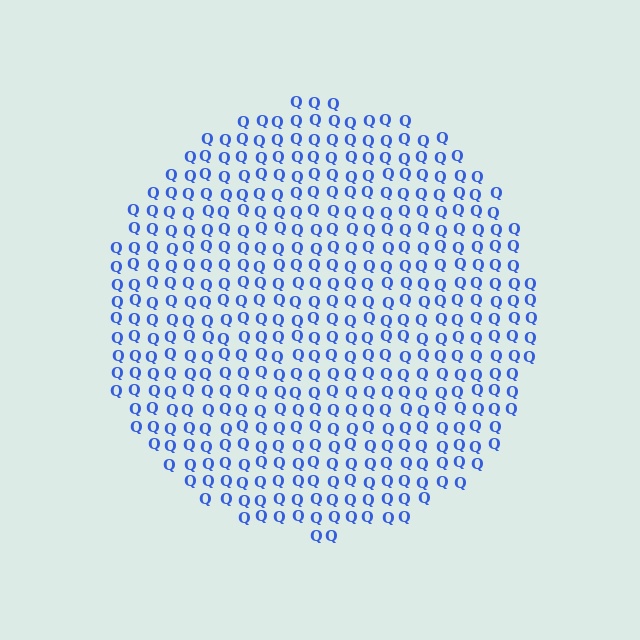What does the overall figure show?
The overall figure shows a circle.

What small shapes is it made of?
It is made of small letter Q's.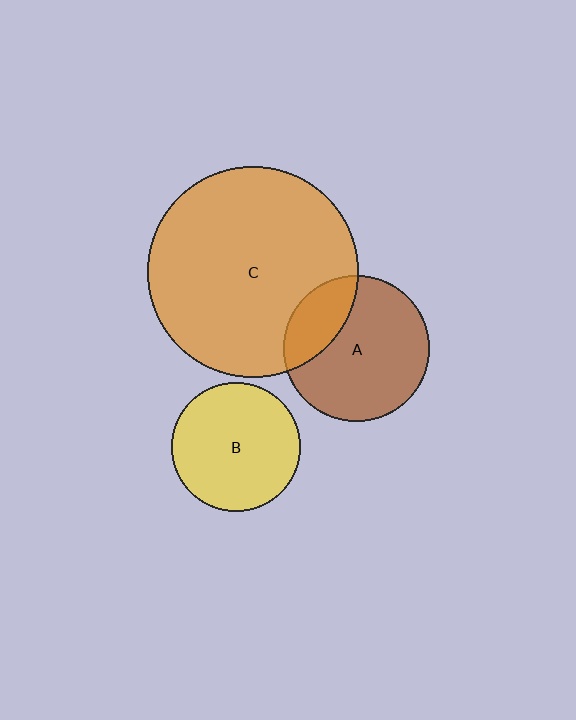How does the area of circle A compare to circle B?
Approximately 1.3 times.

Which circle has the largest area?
Circle C (orange).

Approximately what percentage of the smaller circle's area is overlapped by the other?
Approximately 25%.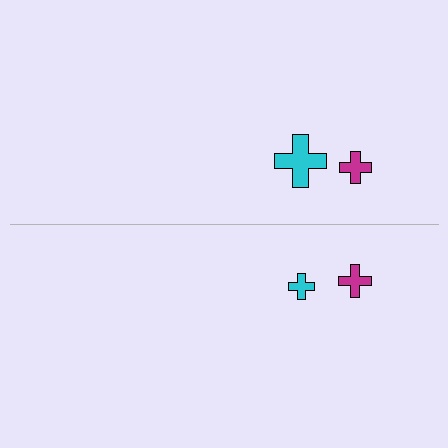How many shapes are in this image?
There are 4 shapes in this image.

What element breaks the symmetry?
The cyan cross on the bottom side has a different size than its mirror counterpart.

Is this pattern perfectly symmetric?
No, the pattern is not perfectly symmetric. The cyan cross on the bottom side has a different size than its mirror counterpart.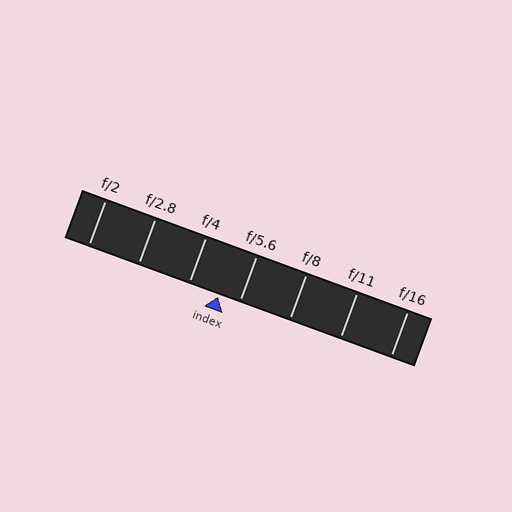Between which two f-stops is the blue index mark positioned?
The index mark is between f/4 and f/5.6.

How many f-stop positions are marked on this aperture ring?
There are 7 f-stop positions marked.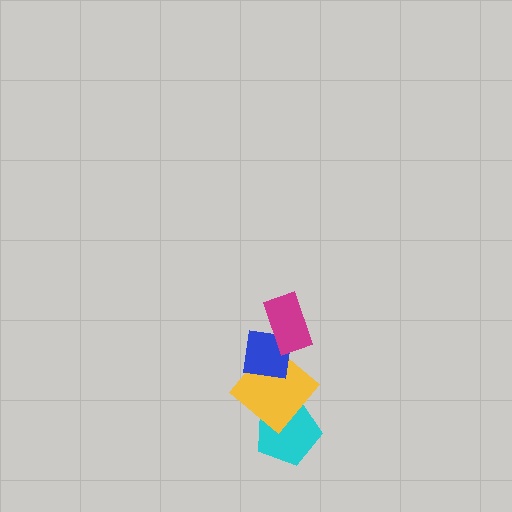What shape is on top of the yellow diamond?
The blue square is on top of the yellow diamond.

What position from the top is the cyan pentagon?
The cyan pentagon is 4th from the top.